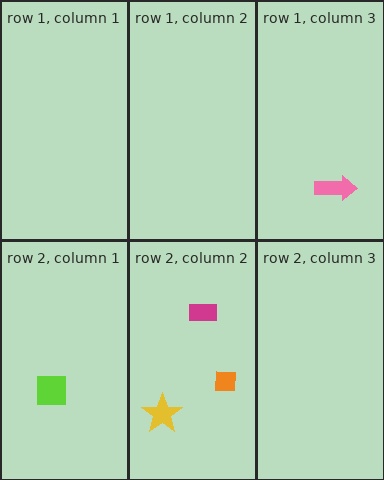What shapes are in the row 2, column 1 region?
The lime square.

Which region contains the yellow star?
The row 2, column 2 region.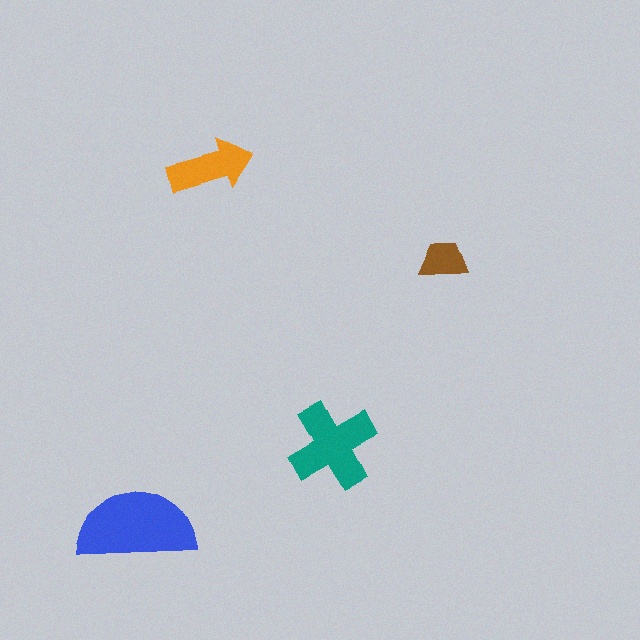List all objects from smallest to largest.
The brown trapezoid, the orange arrow, the teal cross, the blue semicircle.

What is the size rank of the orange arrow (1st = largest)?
3rd.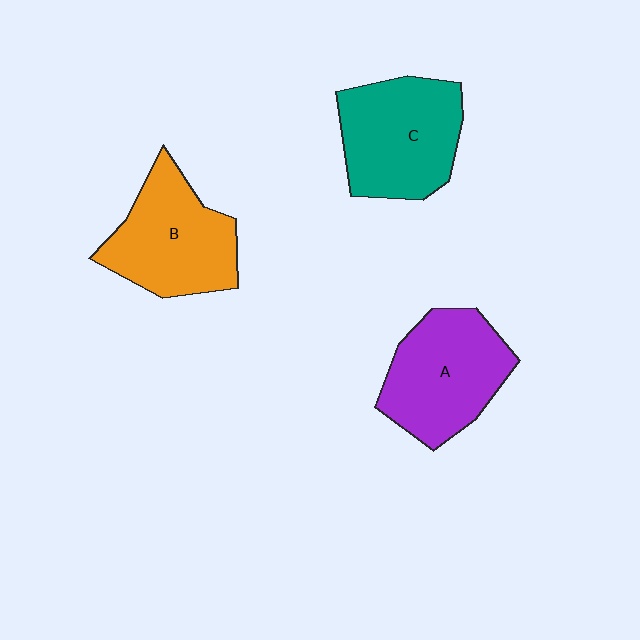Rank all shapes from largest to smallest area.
From largest to smallest: C (teal), A (purple), B (orange).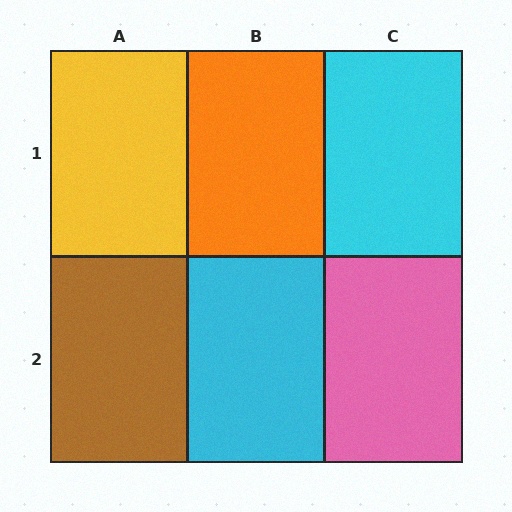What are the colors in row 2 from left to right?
Brown, cyan, pink.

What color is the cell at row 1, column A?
Yellow.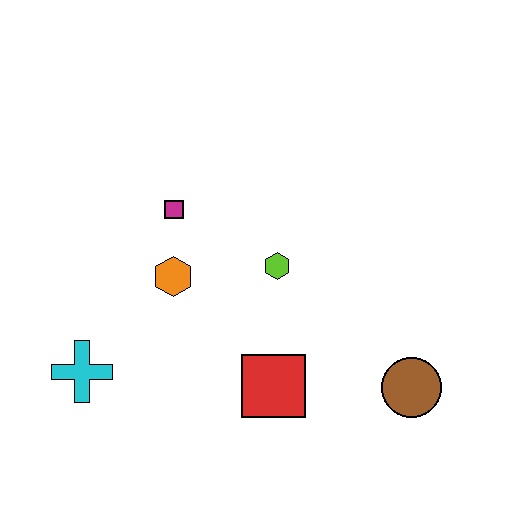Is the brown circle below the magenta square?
Yes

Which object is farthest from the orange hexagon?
The brown circle is farthest from the orange hexagon.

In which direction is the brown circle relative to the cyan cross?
The brown circle is to the right of the cyan cross.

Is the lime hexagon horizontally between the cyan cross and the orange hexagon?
No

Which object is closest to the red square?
The lime hexagon is closest to the red square.